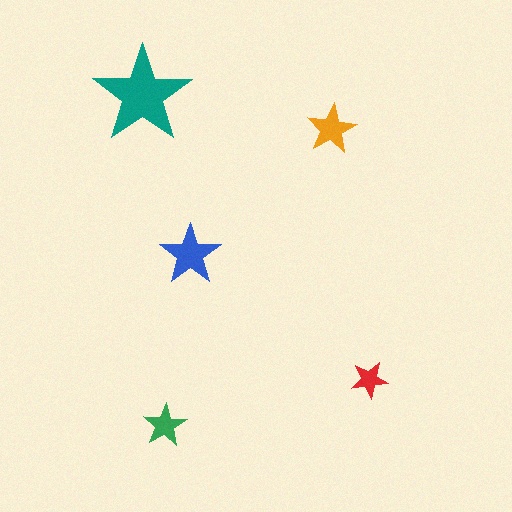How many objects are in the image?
There are 5 objects in the image.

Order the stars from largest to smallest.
the teal one, the blue one, the orange one, the green one, the red one.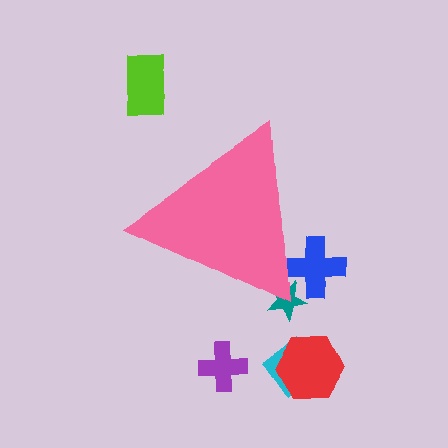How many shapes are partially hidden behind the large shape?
2 shapes are partially hidden.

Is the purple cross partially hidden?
No, the purple cross is fully visible.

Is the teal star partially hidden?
Yes, the teal star is partially hidden behind the pink triangle.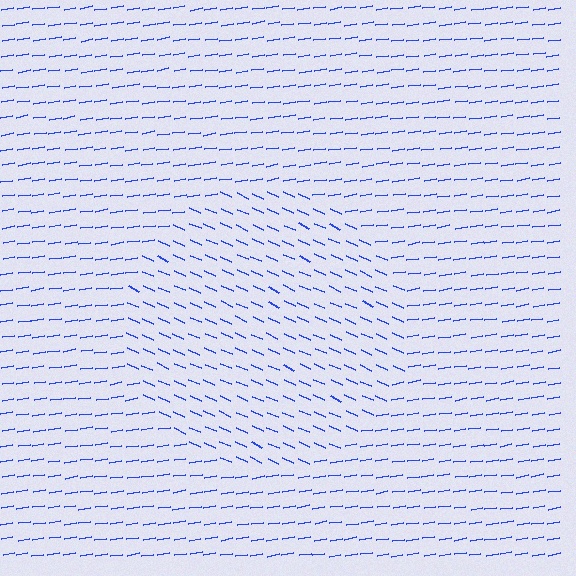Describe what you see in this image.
The image is filled with small blue line segments. A circle region in the image has lines oriented differently from the surrounding lines, creating a visible texture boundary.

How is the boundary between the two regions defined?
The boundary is defined purely by a change in line orientation (approximately 32 degrees difference). All lines are the same color and thickness.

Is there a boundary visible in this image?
Yes, there is a texture boundary formed by a change in line orientation.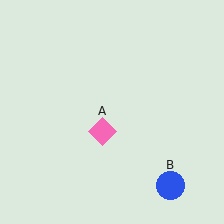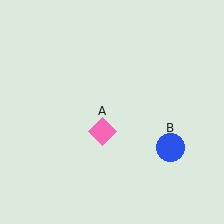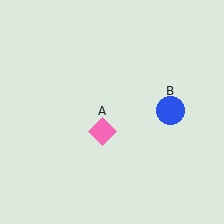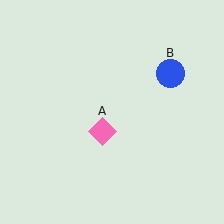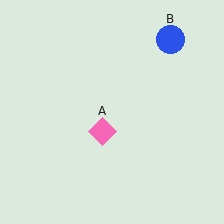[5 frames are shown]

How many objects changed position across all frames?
1 object changed position: blue circle (object B).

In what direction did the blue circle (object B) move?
The blue circle (object B) moved up.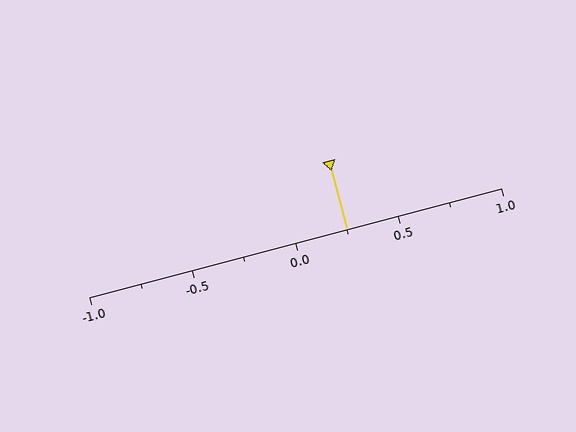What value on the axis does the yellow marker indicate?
The marker indicates approximately 0.25.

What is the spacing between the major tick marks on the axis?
The major ticks are spaced 0.5 apart.